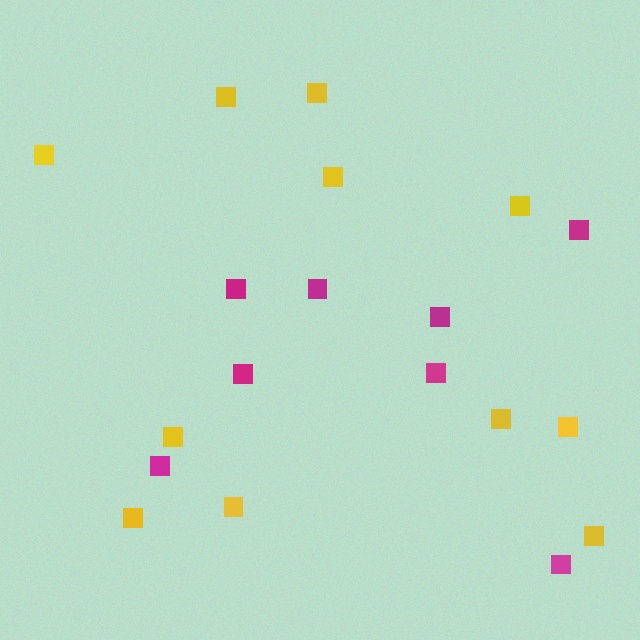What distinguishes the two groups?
There are 2 groups: one group of magenta squares (8) and one group of yellow squares (11).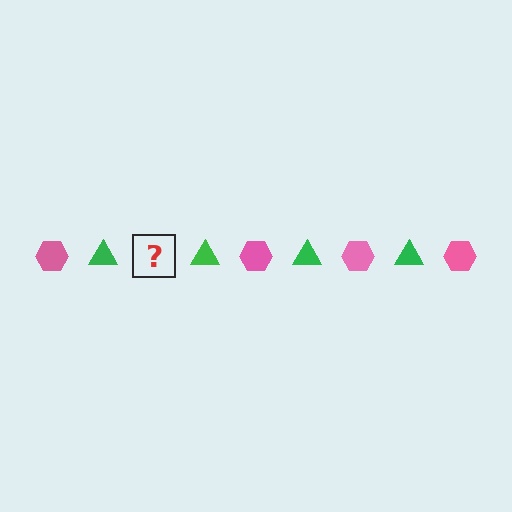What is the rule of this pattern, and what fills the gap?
The rule is that the pattern alternates between pink hexagon and green triangle. The gap should be filled with a pink hexagon.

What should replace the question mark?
The question mark should be replaced with a pink hexagon.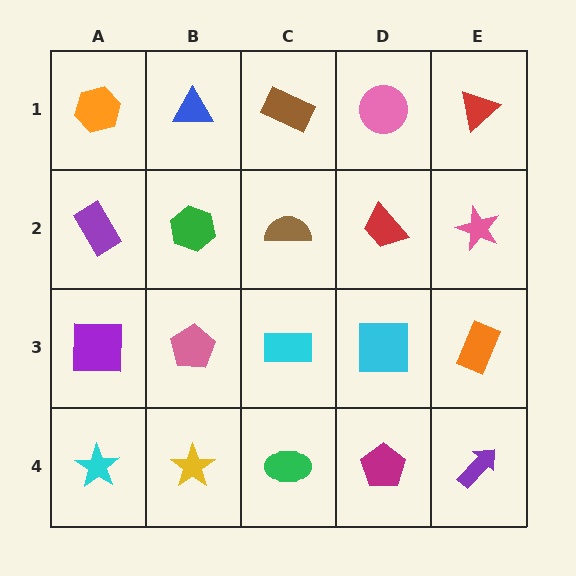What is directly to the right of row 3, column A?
A pink pentagon.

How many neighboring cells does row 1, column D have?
3.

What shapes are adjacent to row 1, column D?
A red trapezoid (row 2, column D), a brown rectangle (row 1, column C), a red triangle (row 1, column E).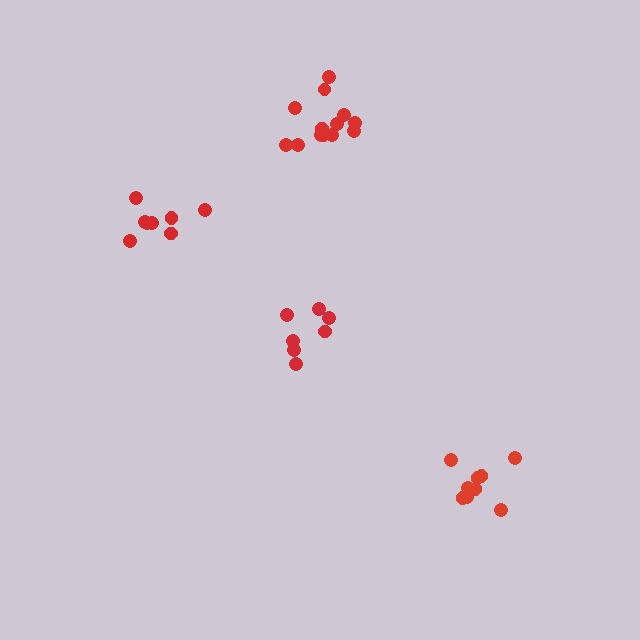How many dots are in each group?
Group 1: 13 dots, Group 2: 8 dots, Group 3: 7 dots, Group 4: 9 dots (37 total).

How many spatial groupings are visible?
There are 4 spatial groupings.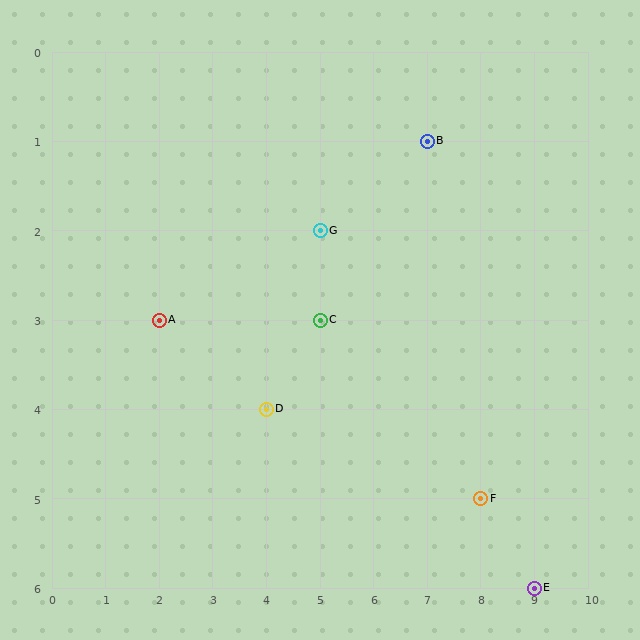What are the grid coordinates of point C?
Point C is at grid coordinates (5, 3).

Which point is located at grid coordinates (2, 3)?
Point A is at (2, 3).